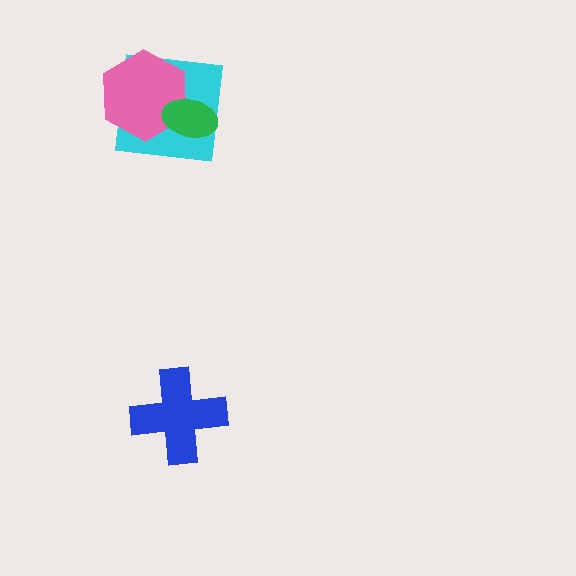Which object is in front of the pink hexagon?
The green ellipse is in front of the pink hexagon.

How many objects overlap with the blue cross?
0 objects overlap with the blue cross.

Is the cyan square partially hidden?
Yes, it is partially covered by another shape.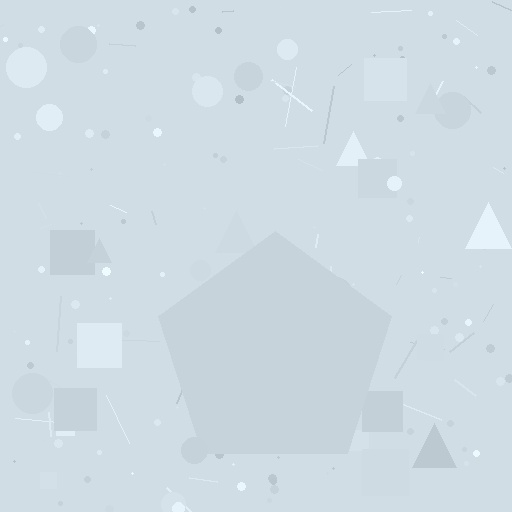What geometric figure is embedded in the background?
A pentagon is embedded in the background.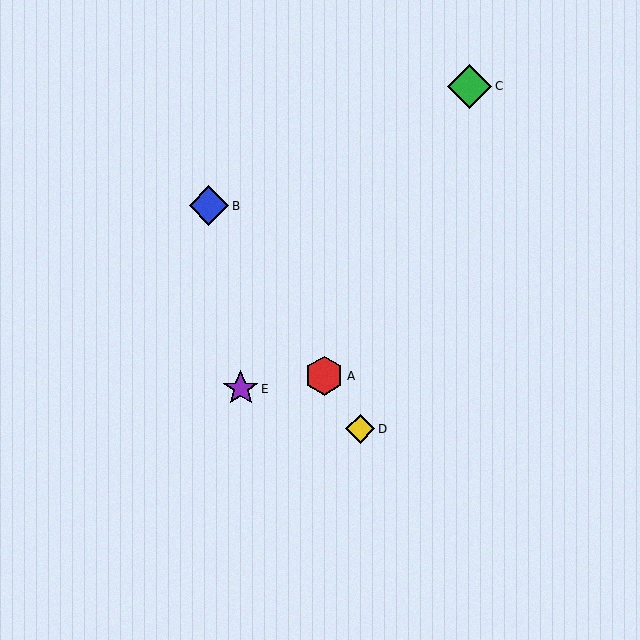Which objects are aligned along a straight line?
Objects A, B, D are aligned along a straight line.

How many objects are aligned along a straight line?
3 objects (A, B, D) are aligned along a straight line.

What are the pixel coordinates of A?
Object A is at (324, 376).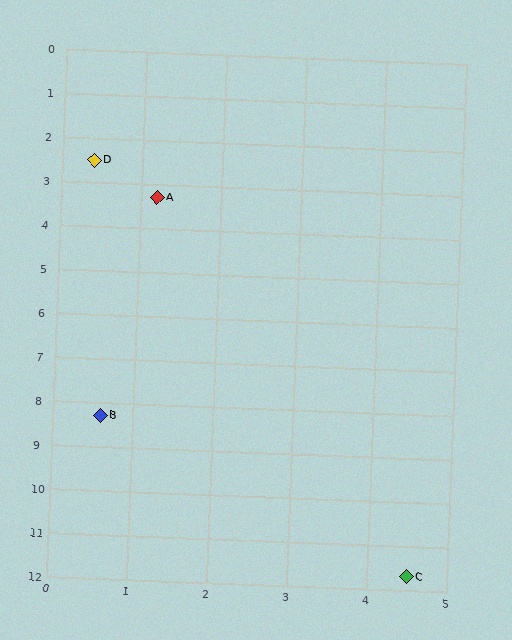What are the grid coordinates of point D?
Point D is at approximately (0.4, 2.5).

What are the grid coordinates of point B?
Point B is at approximately (0.6, 8.3).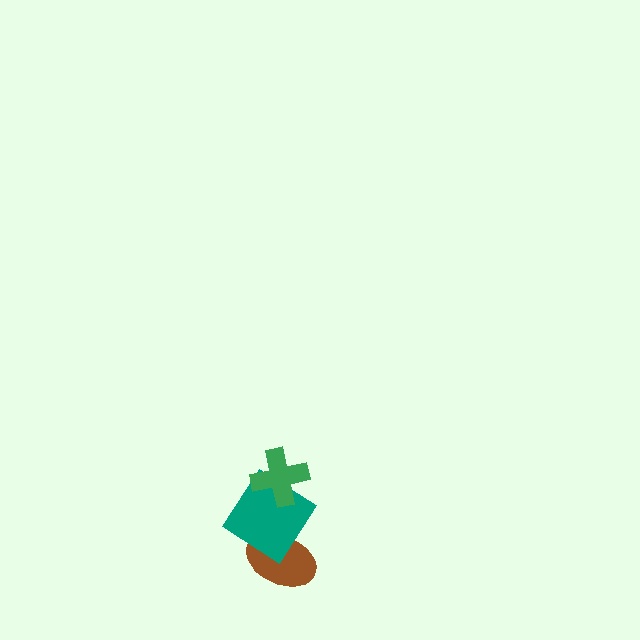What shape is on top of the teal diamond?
The green cross is on top of the teal diamond.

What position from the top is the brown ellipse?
The brown ellipse is 3rd from the top.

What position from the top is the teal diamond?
The teal diamond is 2nd from the top.